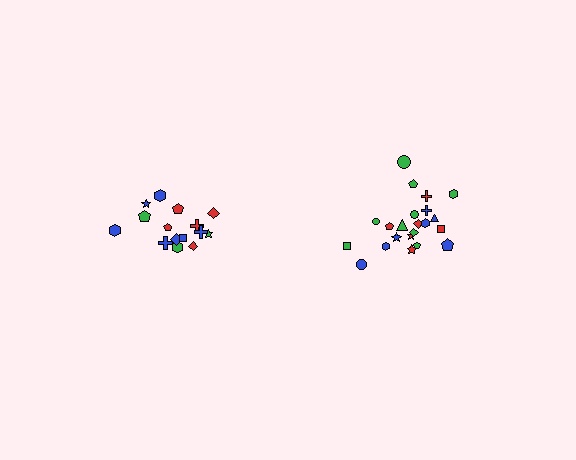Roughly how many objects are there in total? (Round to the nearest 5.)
Roughly 35 objects in total.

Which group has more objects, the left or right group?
The right group.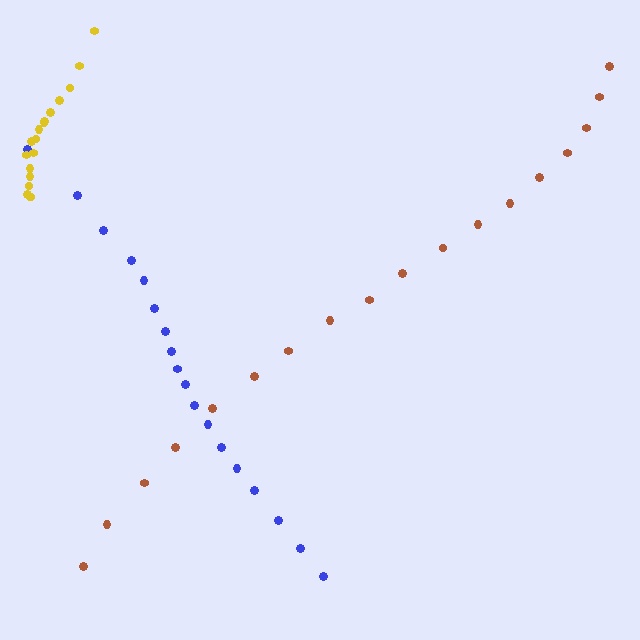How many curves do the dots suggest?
There are 3 distinct paths.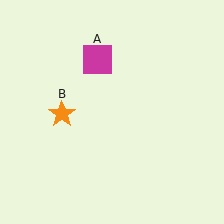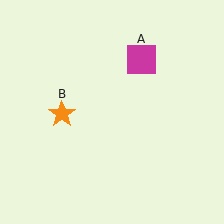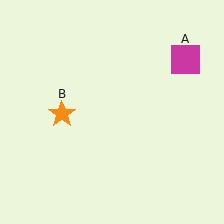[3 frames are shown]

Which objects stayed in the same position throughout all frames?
Orange star (object B) remained stationary.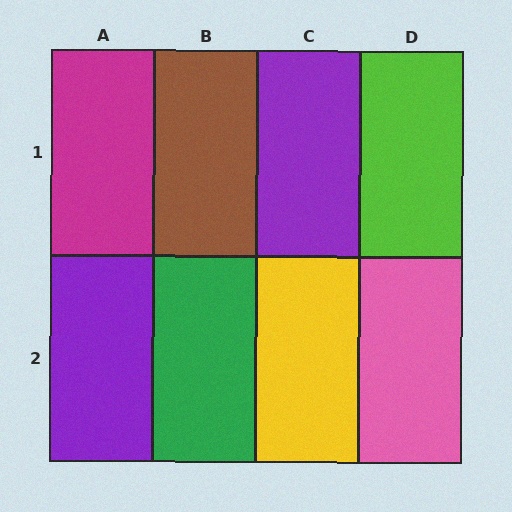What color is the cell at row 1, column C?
Purple.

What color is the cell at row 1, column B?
Brown.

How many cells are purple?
2 cells are purple.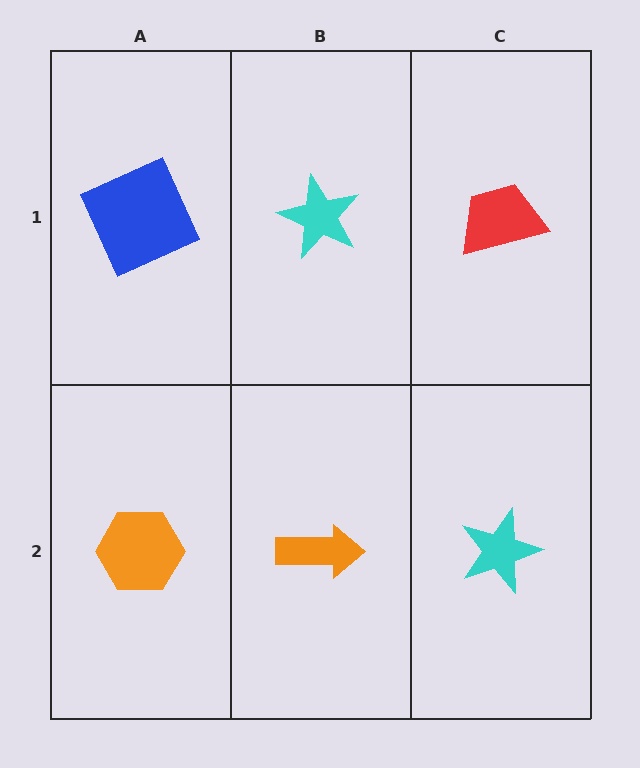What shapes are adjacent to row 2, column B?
A cyan star (row 1, column B), an orange hexagon (row 2, column A), a cyan star (row 2, column C).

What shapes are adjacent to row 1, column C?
A cyan star (row 2, column C), a cyan star (row 1, column B).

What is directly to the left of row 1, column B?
A blue square.